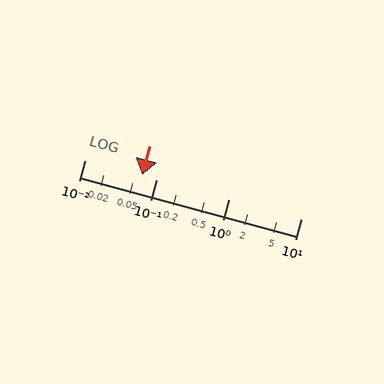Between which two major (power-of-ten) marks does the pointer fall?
The pointer is between 0.01 and 0.1.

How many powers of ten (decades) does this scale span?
The scale spans 3 decades, from 0.01 to 10.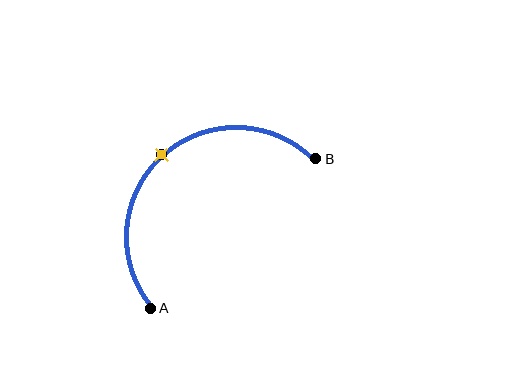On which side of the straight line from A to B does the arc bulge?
The arc bulges above and to the left of the straight line connecting A and B.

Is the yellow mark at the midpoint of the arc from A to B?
Yes. The yellow mark lies on the arc at equal arc-length from both A and B — it is the arc midpoint.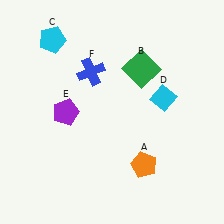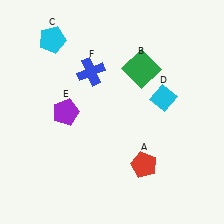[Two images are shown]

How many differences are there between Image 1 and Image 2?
There is 1 difference between the two images.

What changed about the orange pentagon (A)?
In Image 1, A is orange. In Image 2, it changed to red.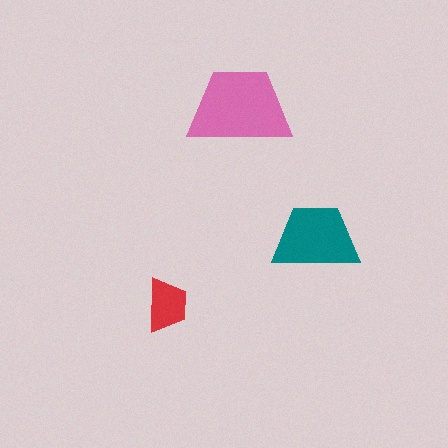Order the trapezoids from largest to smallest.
the pink one, the teal one, the red one.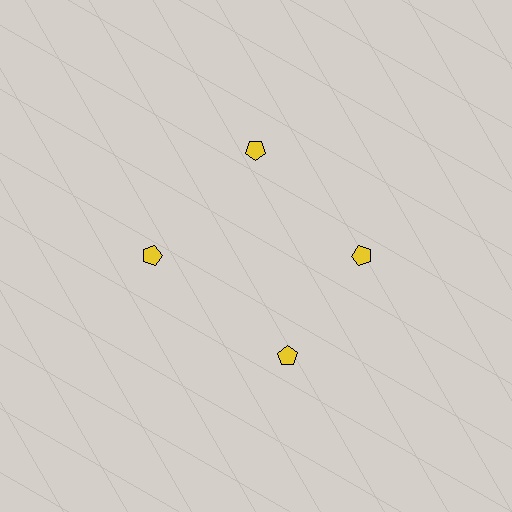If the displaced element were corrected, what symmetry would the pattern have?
It would have 4-fold rotational symmetry — the pattern would map onto itself every 90 degrees.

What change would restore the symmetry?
The symmetry would be restored by rotating it back into even spacing with its neighbors so that all 4 pentagons sit at equal angles and equal distance from the center.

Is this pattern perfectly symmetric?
No. The 4 yellow pentagons are arranged in a ring, but one element near the 6 o'clock position is rotated out of alignment along the ring, breaking the 4-fold rotational symmetry.